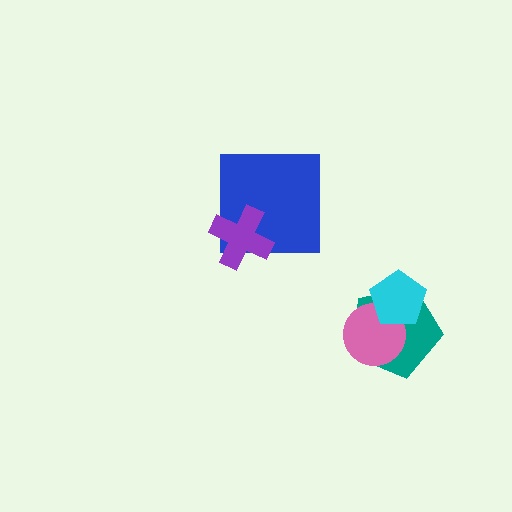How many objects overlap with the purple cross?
1 object overlaps with the purple cross.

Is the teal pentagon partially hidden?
Yes, it is partially covered by another shape.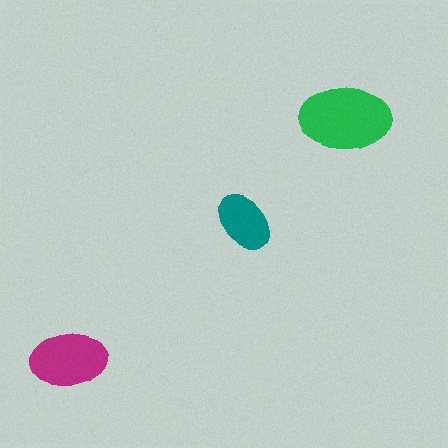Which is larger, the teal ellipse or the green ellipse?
The green one.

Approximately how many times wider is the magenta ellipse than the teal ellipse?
About 1.5 times wider.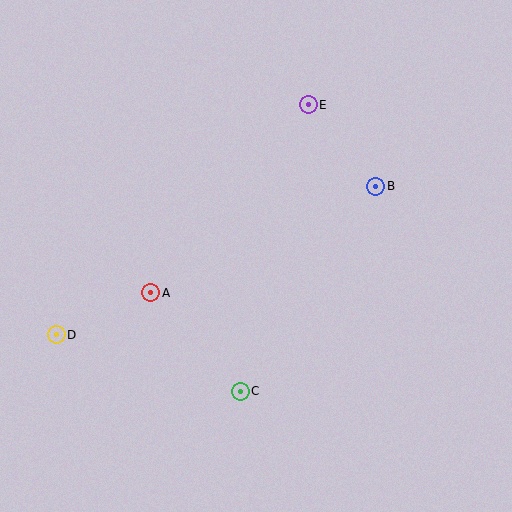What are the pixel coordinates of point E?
Point E is at (308, 105).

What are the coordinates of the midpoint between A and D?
The midpoint between A and D is at (104, 314).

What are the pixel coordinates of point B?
Point B is at (376, 186).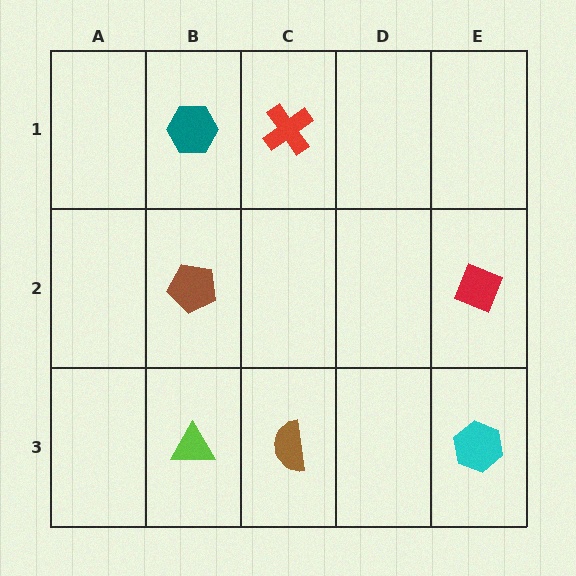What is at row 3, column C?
A brown semicircle.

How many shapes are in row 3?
3 shapes.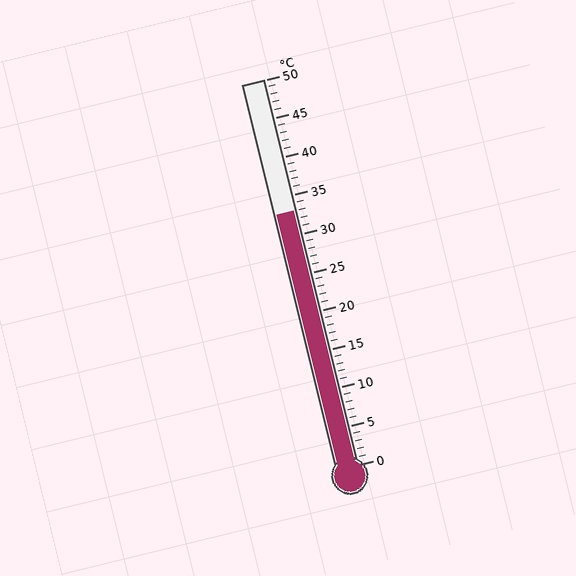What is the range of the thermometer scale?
The thermometer scale ranges from 0°C to 50°C.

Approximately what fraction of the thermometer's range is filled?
The thermometer is filled to approximately 65% of its range.